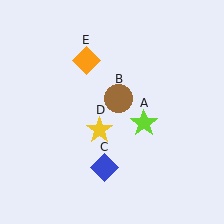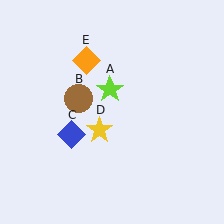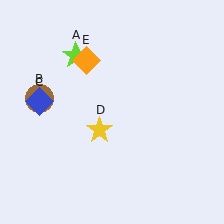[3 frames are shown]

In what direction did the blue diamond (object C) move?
The blue diamond (object C) moved up and to the left.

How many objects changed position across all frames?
3 objects changed position: lime star (object A), brown circle (object B), blue diamond (object C).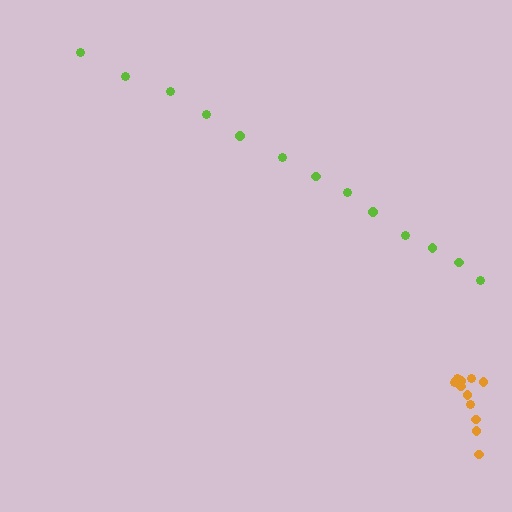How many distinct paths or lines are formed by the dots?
There are 2 distinct paths.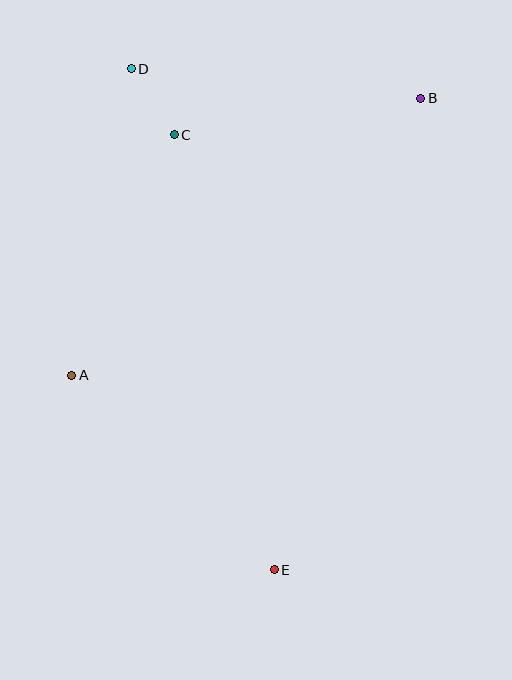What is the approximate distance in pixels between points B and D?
The distance between B and D is approximately 291 pixels.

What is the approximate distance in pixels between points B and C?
The distance between B and C is approximately 249 pixels.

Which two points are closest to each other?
Points C and D are closest to each other.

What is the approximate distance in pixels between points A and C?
The distance between A and C is approximately 261 pixels.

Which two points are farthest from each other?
Points D and E are farthest from each other.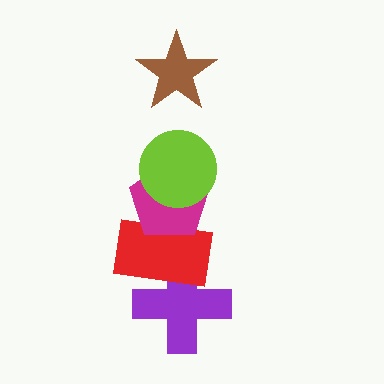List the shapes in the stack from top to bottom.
From top to bottom: the brown star, the lime circle, the magenta pentagon, the red rectangle, the purple cross.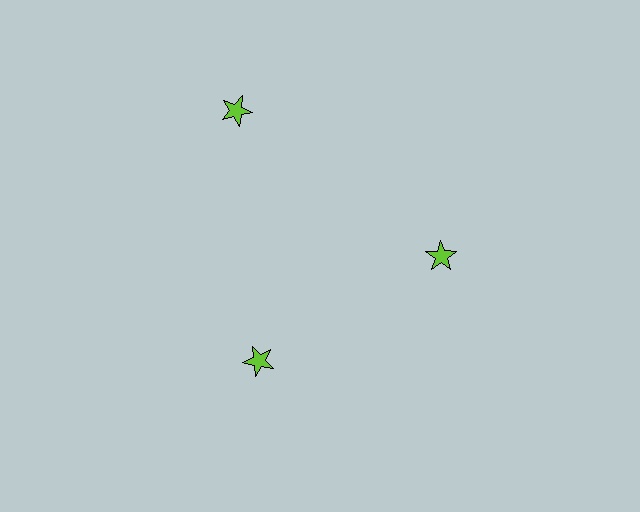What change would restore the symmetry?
The symmetry would be restored by moving it inward, back onto the ring so that all 3 stars sit at equal angles and equal distance from the center.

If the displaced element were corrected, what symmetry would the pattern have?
It would have 3-fold rotational symmetry — the pattern would map onto itself every 120 degrees.